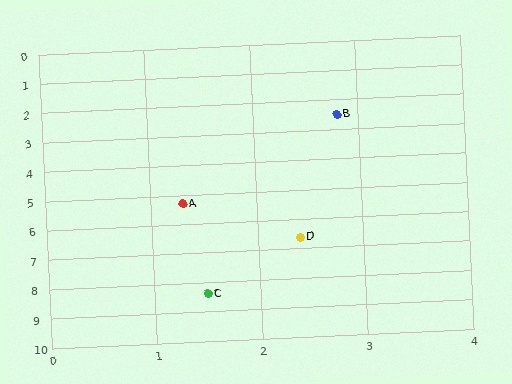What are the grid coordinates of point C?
Point C is at approximately (1.5, 8.4).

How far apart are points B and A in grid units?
Points B and A are about 3.2 grid units apart.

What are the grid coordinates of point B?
Point B is at approximately (2.8, 2.5).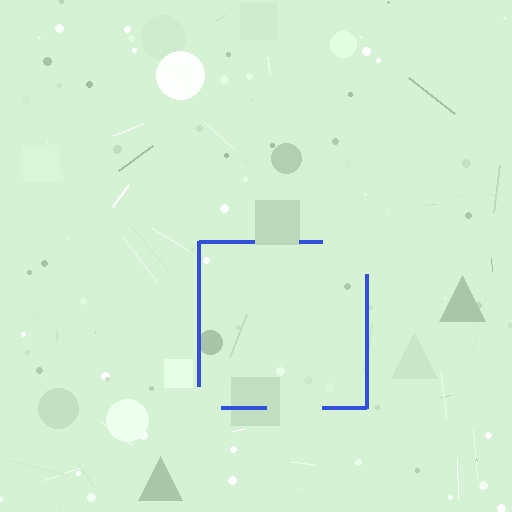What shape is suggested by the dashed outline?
The dashed outline suggests a square.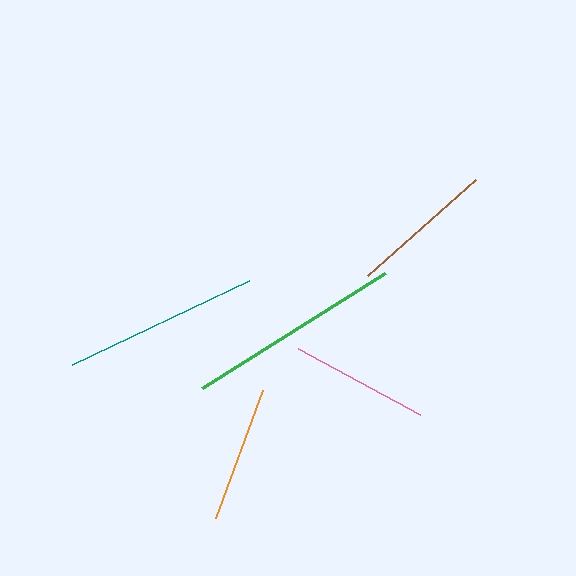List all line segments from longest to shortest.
From longest to shortest: green, teal, brown, pink, orange.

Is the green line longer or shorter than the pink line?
The green line is longer than the pink line.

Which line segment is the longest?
The green line is the longest at approximately 216 pixels.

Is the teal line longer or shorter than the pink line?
The teal line is longer than the pink line.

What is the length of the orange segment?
The orange segment is approximately 136 pixels long.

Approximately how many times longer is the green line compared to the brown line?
The green line is approximately 1.5 times the length of the brown line.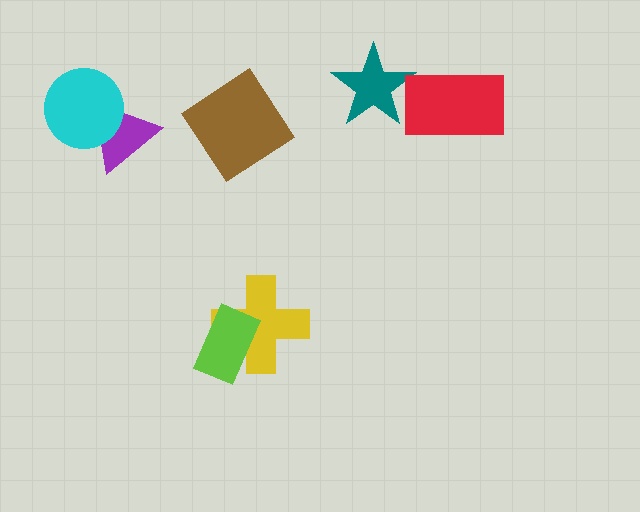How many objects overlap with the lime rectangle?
1 object overlaps with the lime rectangle.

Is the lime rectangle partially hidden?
No, no other shape covers it.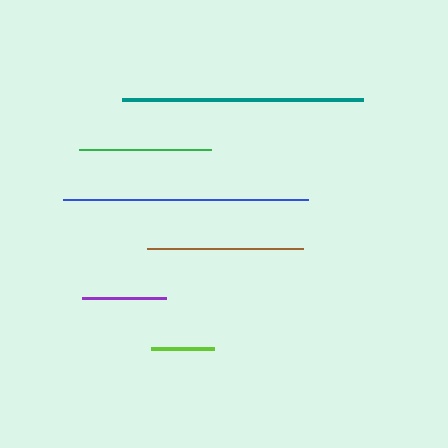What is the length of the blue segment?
The blue segment is approximately 245 pixels long.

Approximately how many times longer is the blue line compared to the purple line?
The blue line is approximately 2.9 times the length of the purple line.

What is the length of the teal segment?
The teal segment is approximately 242 pixels long.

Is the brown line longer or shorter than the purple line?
The brown line is longer than the purple line.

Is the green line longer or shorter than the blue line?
The blue line is longer than the green line.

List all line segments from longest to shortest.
From longest to shortest: blue, teal, brown, green, purple, lime.